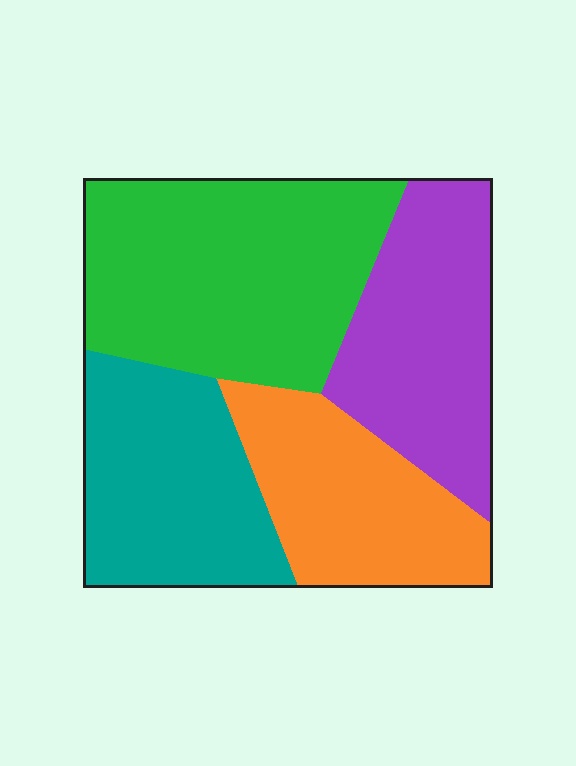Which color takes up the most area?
Green, at roughly 35%.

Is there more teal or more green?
Green.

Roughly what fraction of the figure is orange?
Orange takes up less than a quarter of the figure.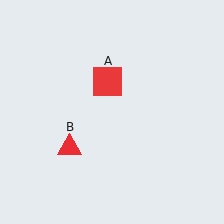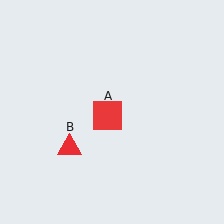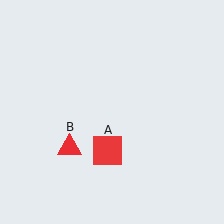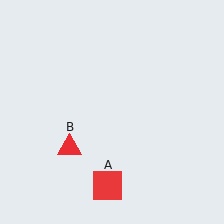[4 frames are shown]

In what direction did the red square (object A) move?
The red square (object A) moved down.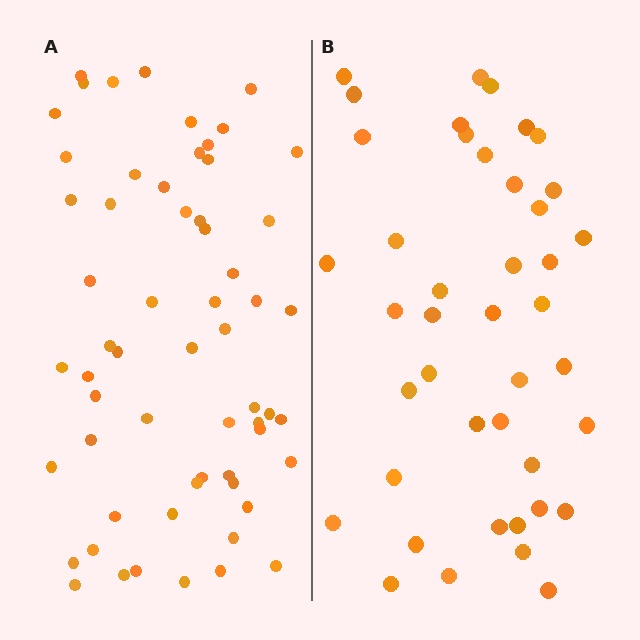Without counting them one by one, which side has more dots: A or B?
Region A (the left region) has more dots.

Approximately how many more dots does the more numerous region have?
Region A has approximately 20 more dots than region B.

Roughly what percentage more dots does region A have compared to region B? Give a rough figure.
About 45% more.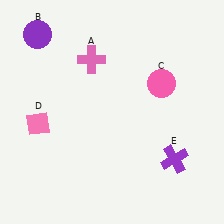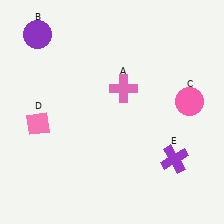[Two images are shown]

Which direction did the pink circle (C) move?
The pink circle (C) moved right.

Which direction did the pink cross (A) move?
The pink cross (A) moved right.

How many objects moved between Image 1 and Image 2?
2 objects moved between the two images.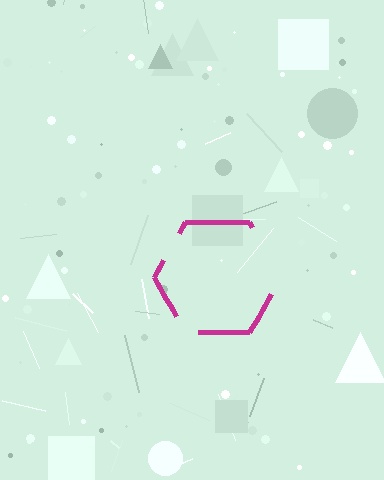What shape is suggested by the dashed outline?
The dashed outline suggests a hexagon.